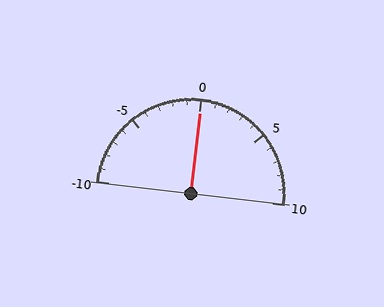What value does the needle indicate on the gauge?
The needle indicates approximately 0.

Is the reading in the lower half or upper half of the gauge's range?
The reading is in the upper half of the range (-10 to 10).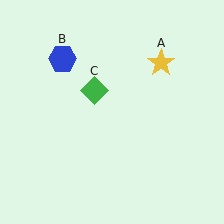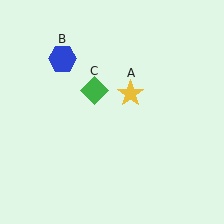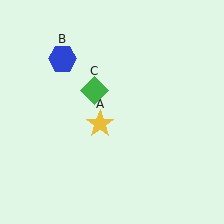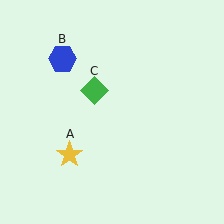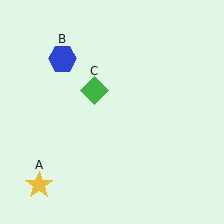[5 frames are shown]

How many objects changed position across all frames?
1 object changed position: yellow star (object A).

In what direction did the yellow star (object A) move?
The yellow star (object A) moved down and to the left.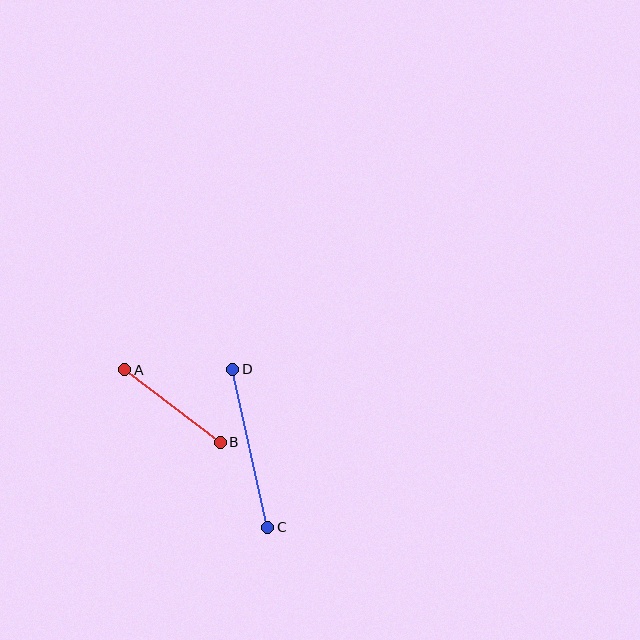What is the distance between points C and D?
The distance is approximately 162 pixels.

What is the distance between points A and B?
The distance is approximately 120 pixels.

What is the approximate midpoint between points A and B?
The midpoint is at approximately (173, 406) pixels.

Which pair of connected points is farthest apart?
Points C and D are farthest apart.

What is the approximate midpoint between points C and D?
The midpoint is at approximately (250, 448) pixels.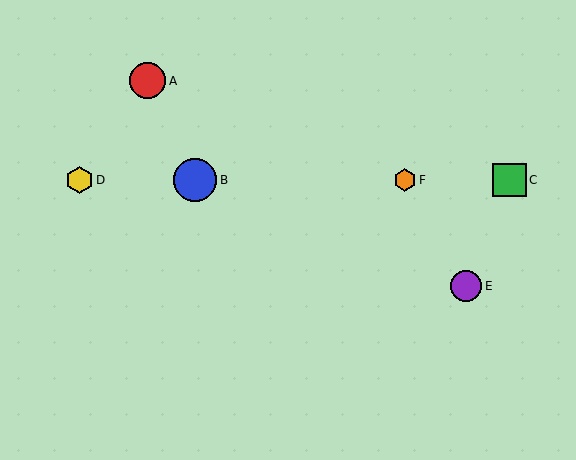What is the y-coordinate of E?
Object E is at y≈286.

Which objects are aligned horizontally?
Objects B, C, D, F are aligned horizontally.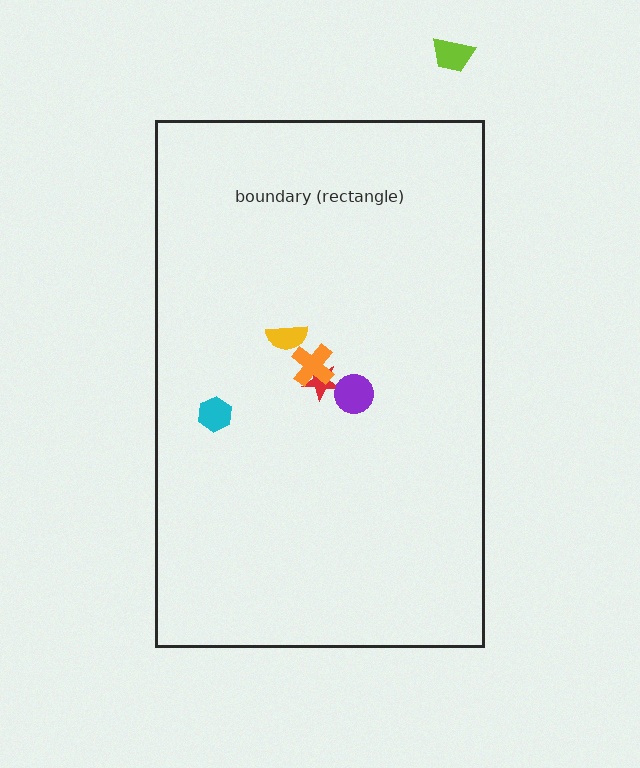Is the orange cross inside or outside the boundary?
Inside.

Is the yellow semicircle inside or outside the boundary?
Inside.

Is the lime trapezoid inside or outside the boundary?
Outside.